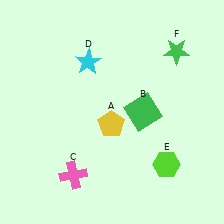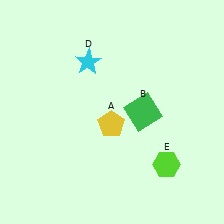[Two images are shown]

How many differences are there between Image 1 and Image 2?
There are 2 differences between the two images.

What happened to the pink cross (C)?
The pink cross (C) was removed in Image 2. It was in the bottom-left area of Image 1.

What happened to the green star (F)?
The green star (F) was removed in Image 2. It was in the top-right area of Image 1.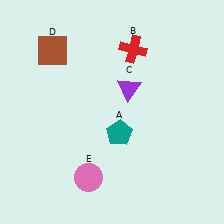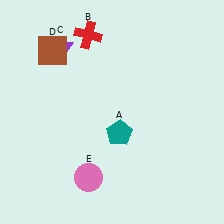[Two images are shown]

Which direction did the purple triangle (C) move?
The purple triangle (C) moved left.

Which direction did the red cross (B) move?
The red cross (B) moved left.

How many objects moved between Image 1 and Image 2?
2 objects moved between the two images.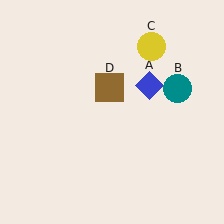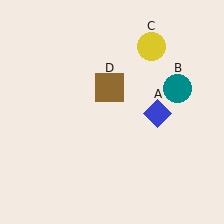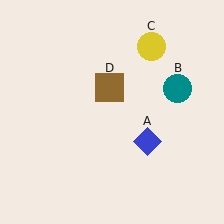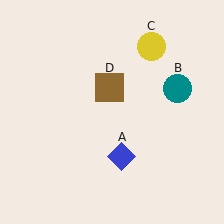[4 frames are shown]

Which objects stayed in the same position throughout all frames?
Teal circle (object B) and yellow circle (object C) and brown square (object D) remained stationary.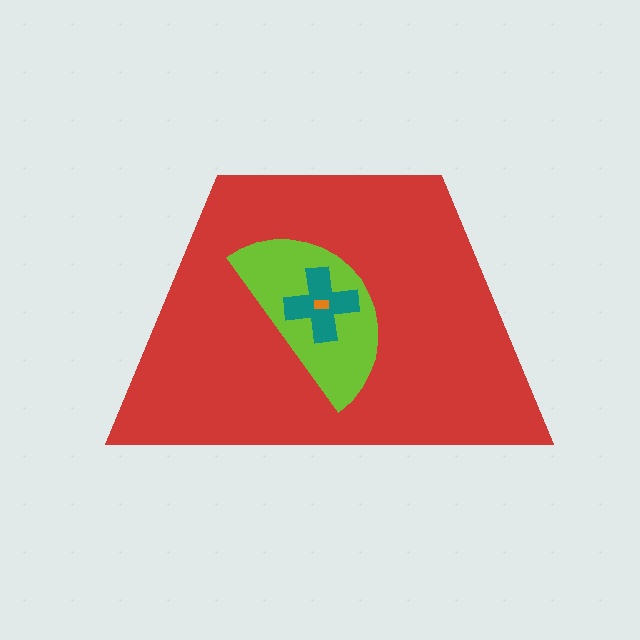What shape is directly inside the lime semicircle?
The teal cross.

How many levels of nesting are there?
4.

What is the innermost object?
The orange rectangle.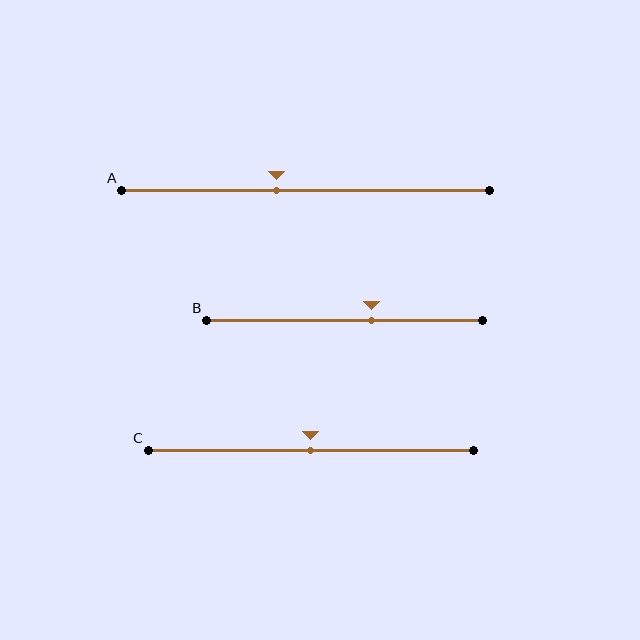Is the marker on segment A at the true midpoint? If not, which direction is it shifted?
No, the marker on segment A is shifted to the left by about 8% of the segment length.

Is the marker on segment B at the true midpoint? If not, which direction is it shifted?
No, the marker on segment B is shifted to the right by about 10% of the segment length.